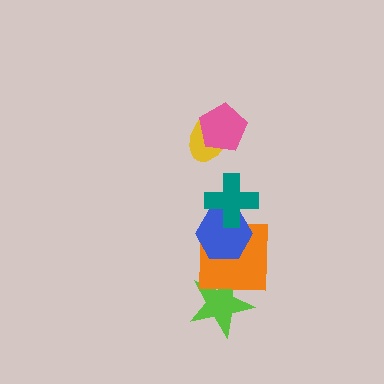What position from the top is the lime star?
The lime star is 6th from the top.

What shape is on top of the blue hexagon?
The teal cross is on top of the blue hexagon.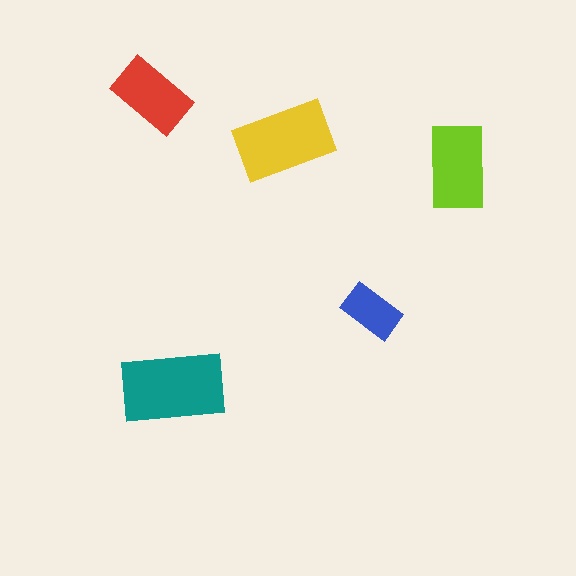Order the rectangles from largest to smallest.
the teal one, the yellow one, the lime one, the red one, the blue one.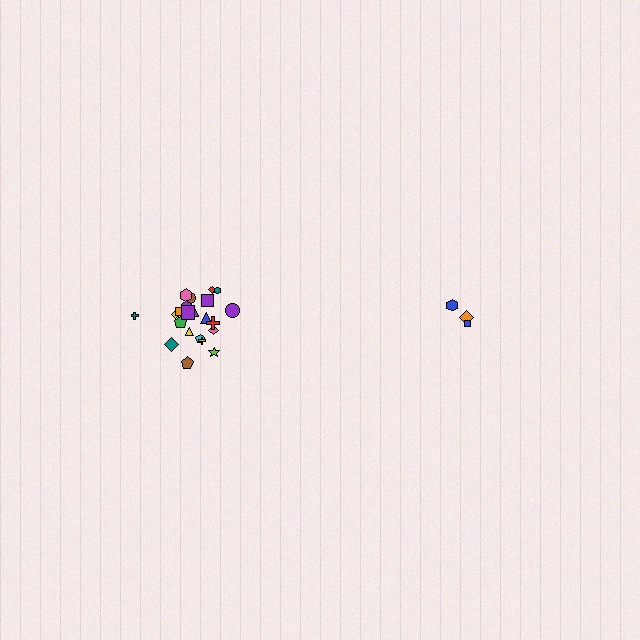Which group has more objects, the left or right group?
The left group.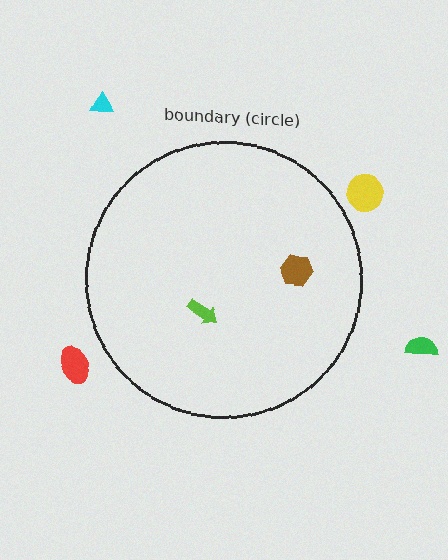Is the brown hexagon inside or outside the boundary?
Inside.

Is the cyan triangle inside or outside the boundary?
Outside.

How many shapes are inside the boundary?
2 inside, 4 outside.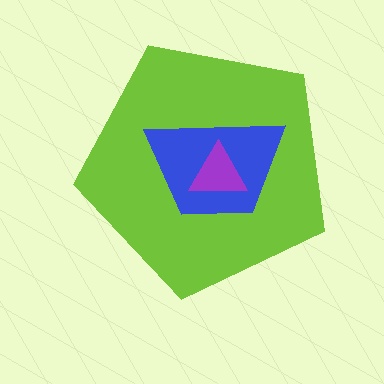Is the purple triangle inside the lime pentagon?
Yes.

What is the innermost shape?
The purple triangle.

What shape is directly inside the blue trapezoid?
The purple triangle.